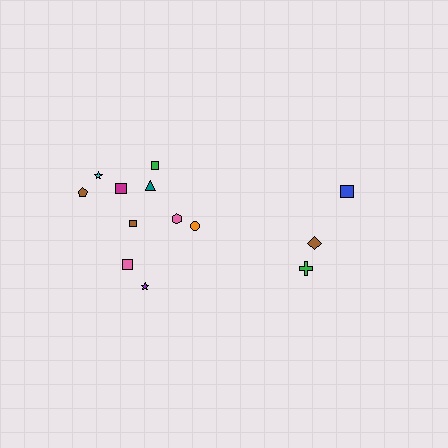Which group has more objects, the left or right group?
The left group.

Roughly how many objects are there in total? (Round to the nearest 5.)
Roughly 15 objects in total.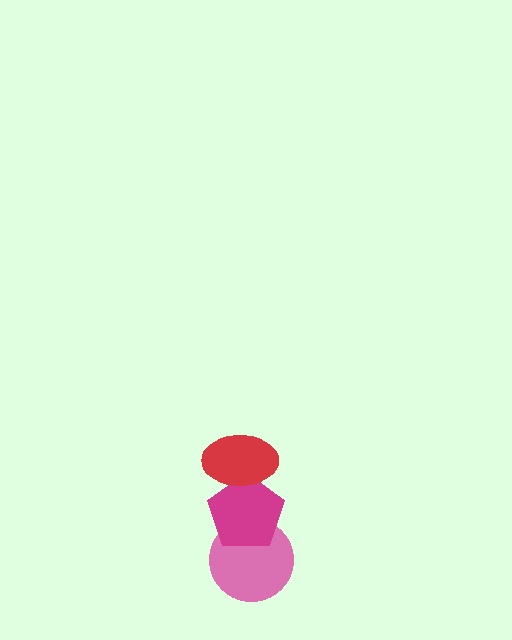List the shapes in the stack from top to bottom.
From top to bottom: the red ellipse, the magenta pentagon, the pink circle.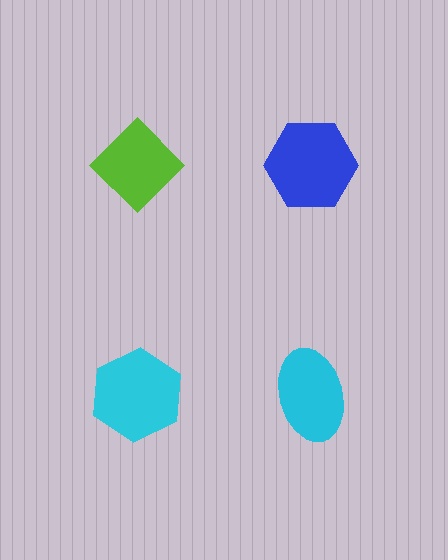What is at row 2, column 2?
A cyan ellipse.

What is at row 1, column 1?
A lime diamond.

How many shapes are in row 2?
2 shapes.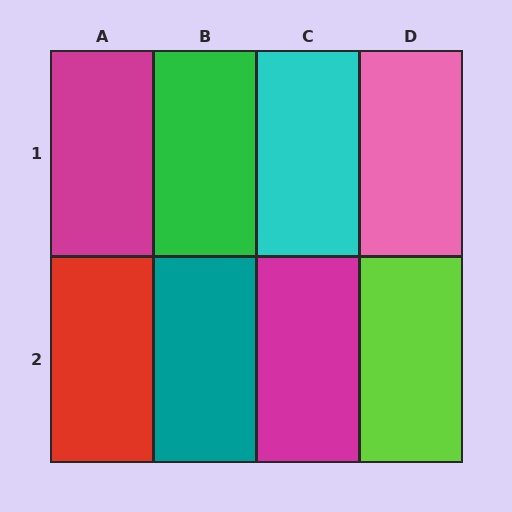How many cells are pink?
1 cell is pink.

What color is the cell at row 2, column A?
Red.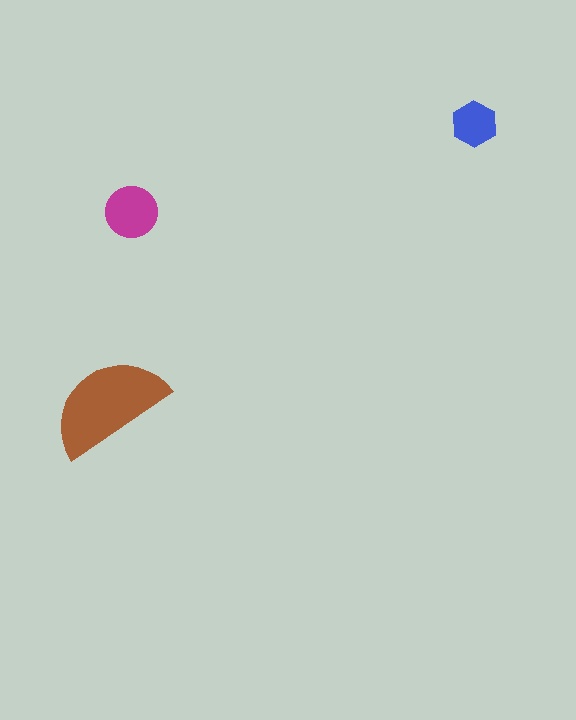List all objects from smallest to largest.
The blue hexagon, the magenta circle, the brown semicircle.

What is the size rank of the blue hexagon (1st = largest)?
3rd.